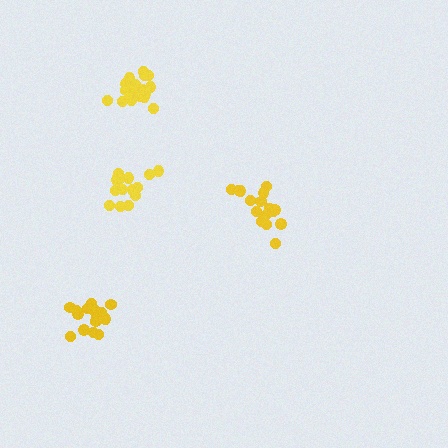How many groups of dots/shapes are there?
There are 4 groups.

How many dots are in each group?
Group 1: 18 dots, Group 2: 16 dots, Group 3: 17 dots, Group 4: 20 dots (71 total).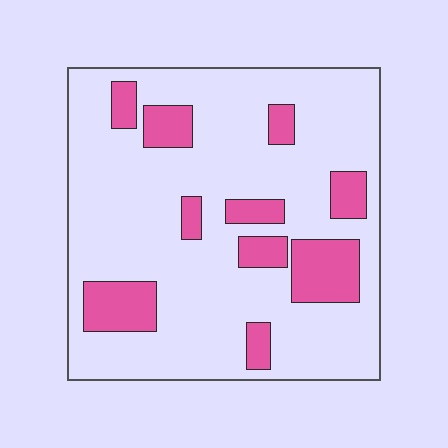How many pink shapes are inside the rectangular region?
10.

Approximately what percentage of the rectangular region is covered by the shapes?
Approximately 20%.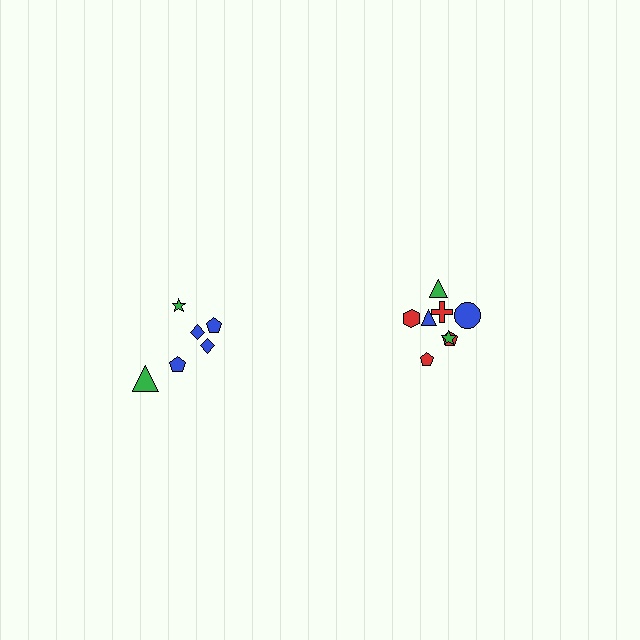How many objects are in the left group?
There are 6 objects.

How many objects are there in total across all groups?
There are 14 objects.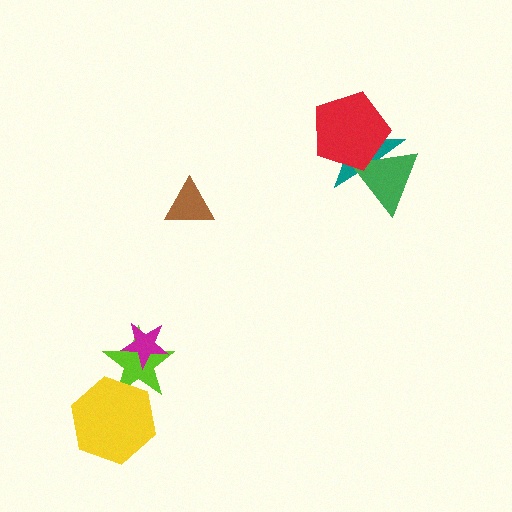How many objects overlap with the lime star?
2 objects overlap with the lime star.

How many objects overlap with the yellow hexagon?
1 object overlaps with the yellow hexagon.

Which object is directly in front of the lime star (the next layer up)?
The yellow hexagon is directly in front of the lime star.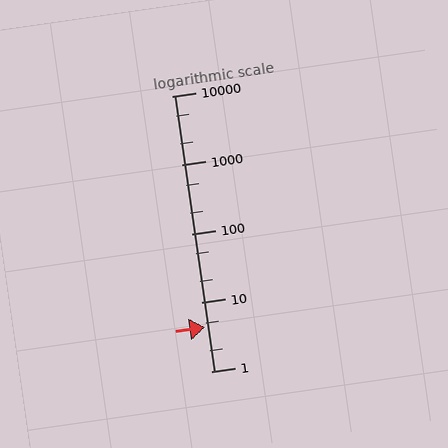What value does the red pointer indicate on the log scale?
The pointer indicates approximately 4.3.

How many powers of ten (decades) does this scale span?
The scale spans 4 decades, from 1 to 10000.